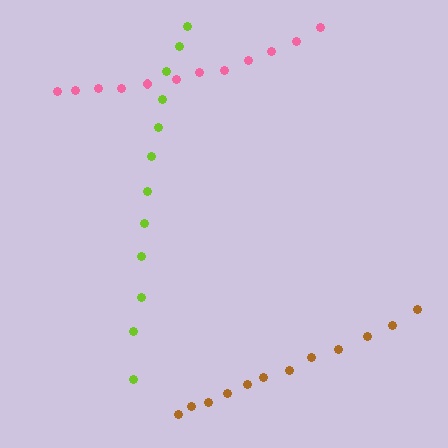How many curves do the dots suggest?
There are 3 distinct paths.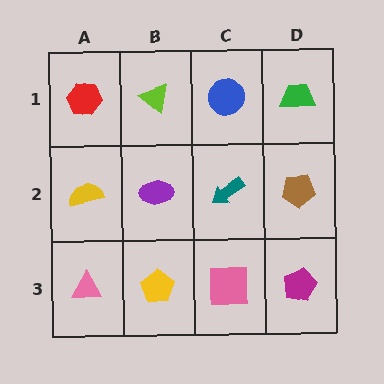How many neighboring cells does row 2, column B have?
4.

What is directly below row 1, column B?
A purple ellipse.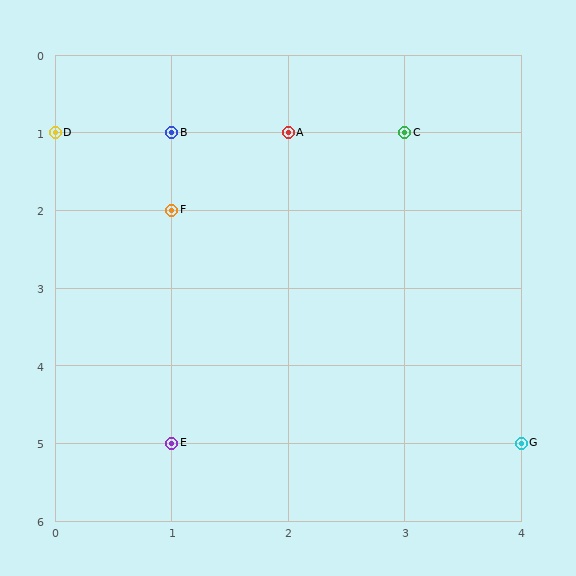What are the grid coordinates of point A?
Point A is at grid coordinates (2, 1).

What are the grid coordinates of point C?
Point C is at grid coordinates (3, 1).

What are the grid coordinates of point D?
Point D is at grid coordinates (0, 1).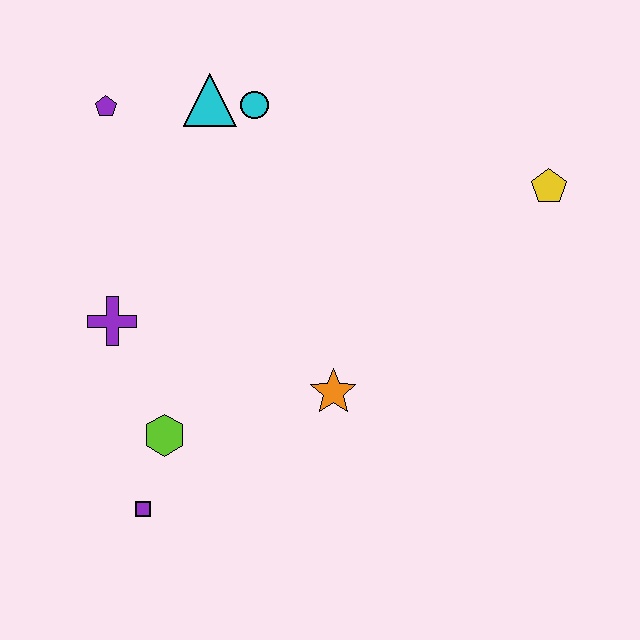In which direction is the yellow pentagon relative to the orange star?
The yellow pentagon is to the right of the orange star.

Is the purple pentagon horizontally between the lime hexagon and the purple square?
No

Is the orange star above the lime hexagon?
Yes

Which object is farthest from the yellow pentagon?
The purple square is farthest from the yellow pentagon.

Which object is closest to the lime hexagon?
The purple square is closest to the lime hexagon.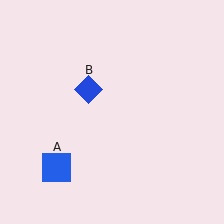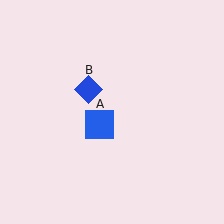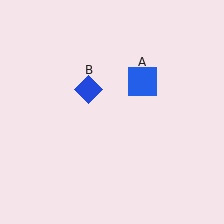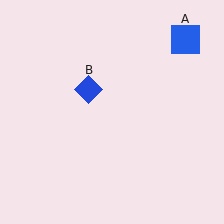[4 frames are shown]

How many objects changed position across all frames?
1 object changed position: blue square (object A).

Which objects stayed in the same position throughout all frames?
Blue diamond (object B) remained stationary.